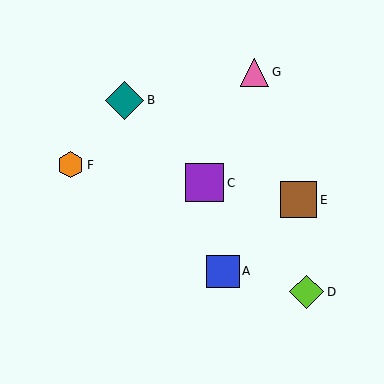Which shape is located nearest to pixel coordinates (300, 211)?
The brown square (labeled E) at (299, 200) is nearest to that location.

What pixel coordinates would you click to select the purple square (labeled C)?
Click at (205, 183) to select the purple square C.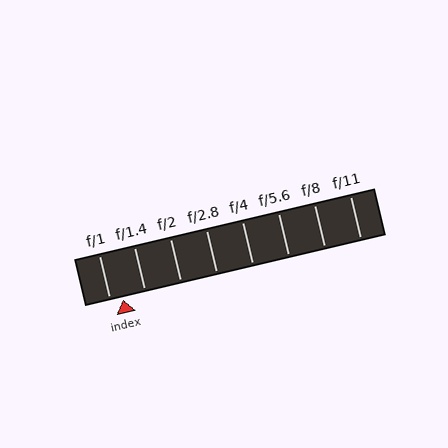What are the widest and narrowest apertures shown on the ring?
The widest aperture shown is f/1 and the narrowest is f/11.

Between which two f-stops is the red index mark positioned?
The index mark is between f/1 and f/1.4.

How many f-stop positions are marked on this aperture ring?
There are 8 f-stop positions marked.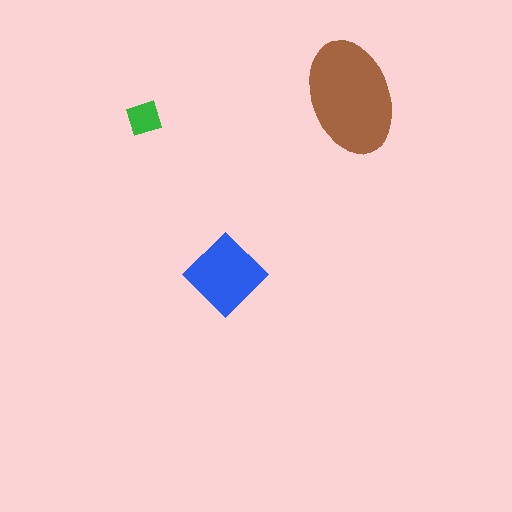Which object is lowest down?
The blue diamond is bottommost.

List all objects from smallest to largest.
The green square, the blue diamond, the brown ellipse.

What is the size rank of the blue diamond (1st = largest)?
2nd.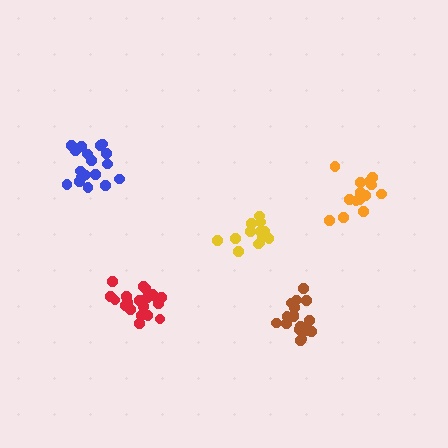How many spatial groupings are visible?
There are 5 spatial groupings.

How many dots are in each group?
Group 1: 18 dots, Group 2: 15 dots, Group 3: 14 dots, Group 4: 20 dots, Group 5: 17 dots (84 total).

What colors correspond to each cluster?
The clusters are colored: blue, orange, yellow, red, brown.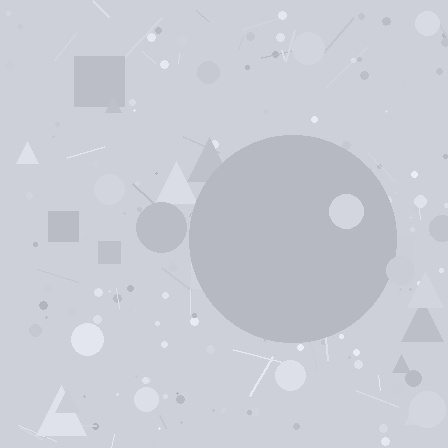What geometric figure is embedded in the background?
A circle is embedded in the background.